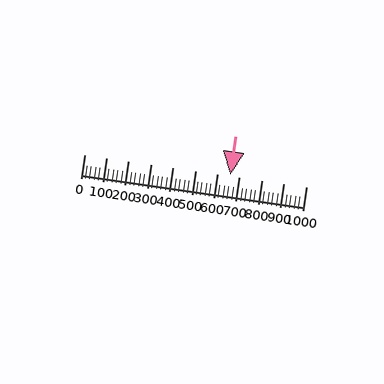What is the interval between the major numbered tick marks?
The major tick marks are spaced 100 units apart.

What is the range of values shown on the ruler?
The ruler shows values from 0 to 1000.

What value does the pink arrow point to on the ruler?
The pink arrow points to approximately 660.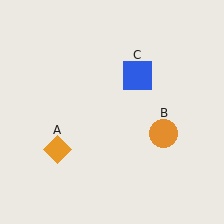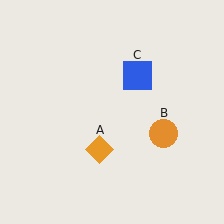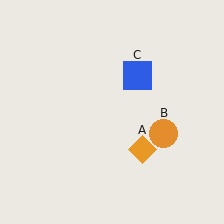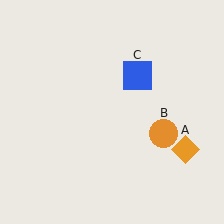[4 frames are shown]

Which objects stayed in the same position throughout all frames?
Orange circle (object B) and blue square (object C) remained stationary.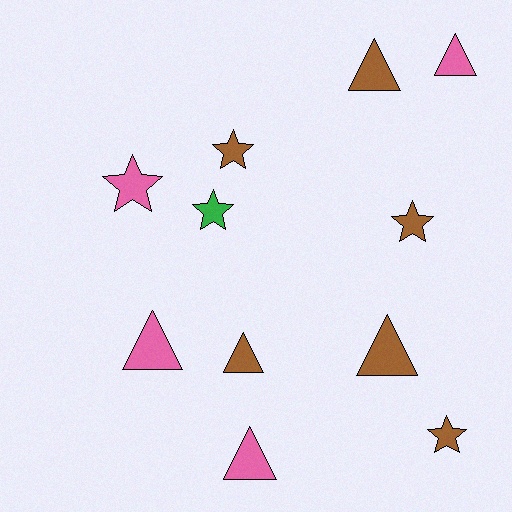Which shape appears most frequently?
Triangle, with 6 objects.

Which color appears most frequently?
Brown, with 6 objects.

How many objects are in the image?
There are 11 objects.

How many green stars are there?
There is 1 green star.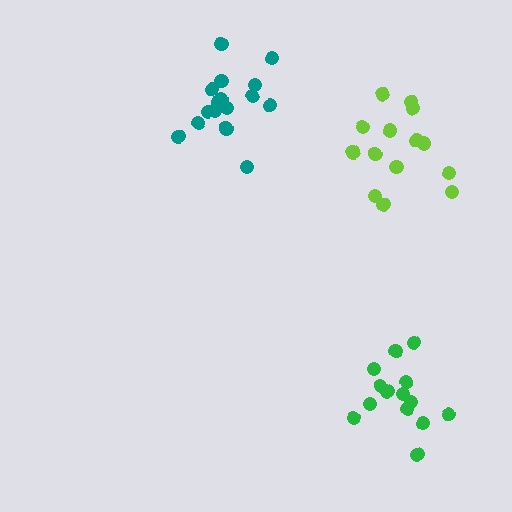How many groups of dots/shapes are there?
There are 3 groups.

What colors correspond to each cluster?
The clusters are colored: teal, green, lime.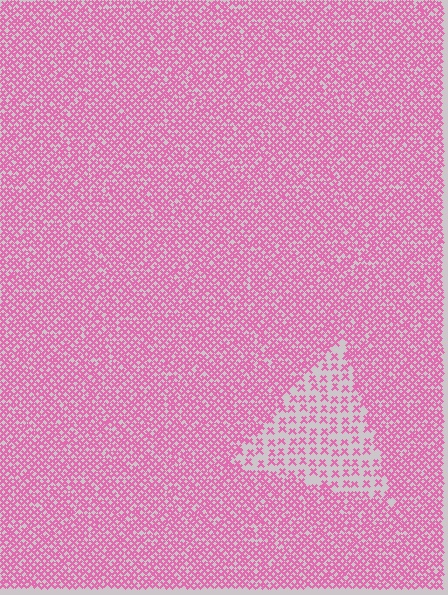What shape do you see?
I see a triangle.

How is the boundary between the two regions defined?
The boundary is defined by a change in element density (approximately 2.4x ratio). All elements are the same color, size, and shape.